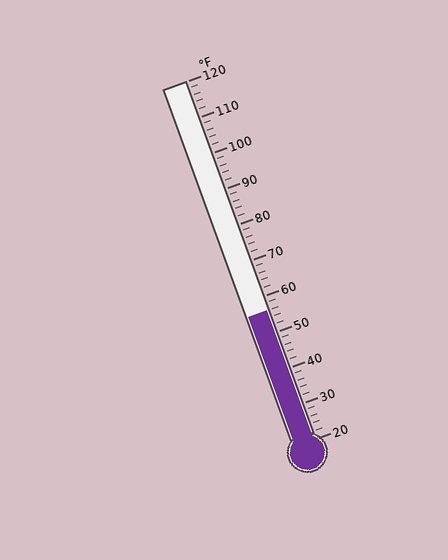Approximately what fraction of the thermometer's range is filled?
The thermometer is filled to approximately 35% of its range.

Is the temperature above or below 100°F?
The temperature is below 100°F.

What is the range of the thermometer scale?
The thermometer scale ranges from 20°F to 120°F.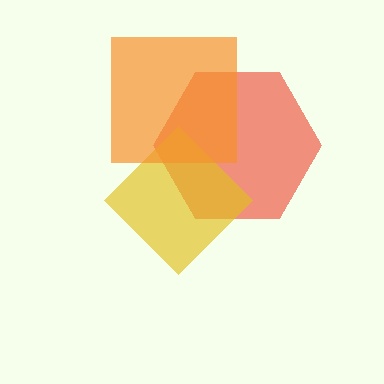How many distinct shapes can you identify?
There are 3 distinct shapes: a red hexagon, a yellow diamond, an orange square.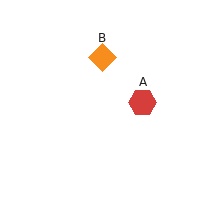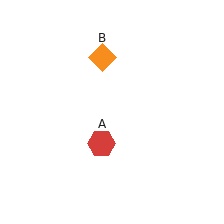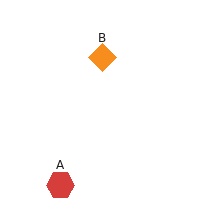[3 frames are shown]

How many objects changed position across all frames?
1 object changed position: red hexagon (object A).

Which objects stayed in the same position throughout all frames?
Orange diamond (object B) remained stationary.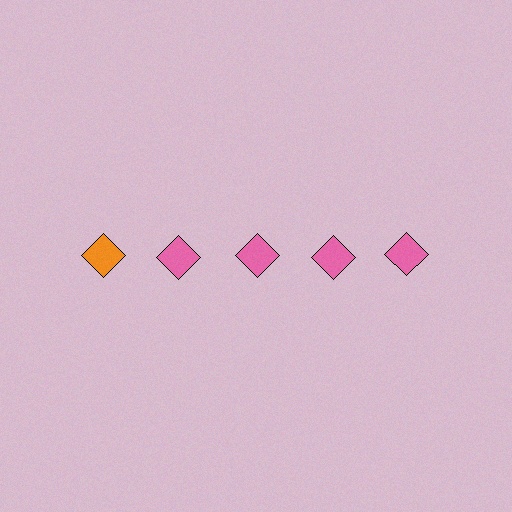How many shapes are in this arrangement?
There are 5 shapes arranged in a grid pattern.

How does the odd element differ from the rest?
It has a different color: orange instead of pink.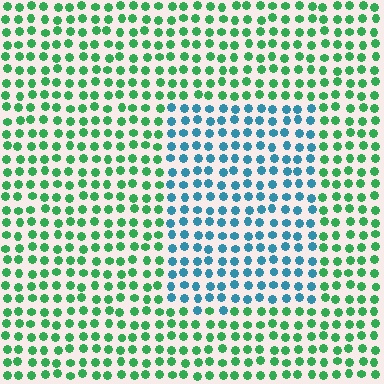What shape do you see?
I see a rectangle.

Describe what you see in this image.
The image is filled with small green elements in a uniform arrangement. A rectangle-shaped region is visible where the elements are tinted to a slightly different hue, forming a subtle color boundary.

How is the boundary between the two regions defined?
The boundary is defined purely by a slight shift in hue (about 58 degrees). Spacing, size, and orientation are identical on both sides.